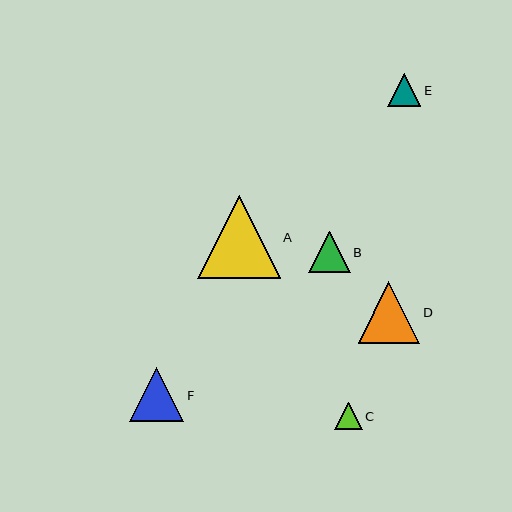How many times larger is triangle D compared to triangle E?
Triangle D is approximately 1.8 times the size of triangle E.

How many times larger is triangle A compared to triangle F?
Triangle A is approximately 1.5 times the size of triangle F.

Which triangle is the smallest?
Triangle C is the smallest with a size of approximately 27 pixels.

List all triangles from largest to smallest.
From largest to smallest: A, D, F, B, E, C.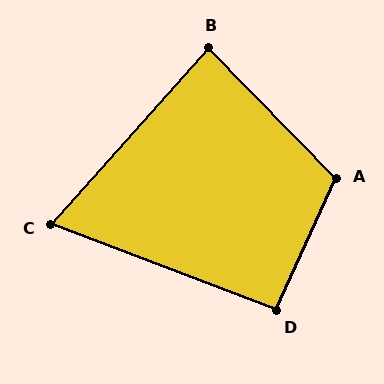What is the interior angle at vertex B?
Approximately 86 degrees (approximately right).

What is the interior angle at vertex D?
Approximately 94 degrees (approximately right).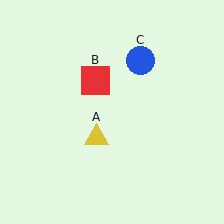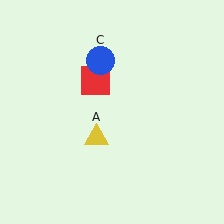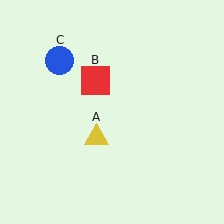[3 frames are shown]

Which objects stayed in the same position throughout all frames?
Yellow triangle (object A) and red square (object B) remained stationary.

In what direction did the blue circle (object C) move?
The blue circle (object C) moved left.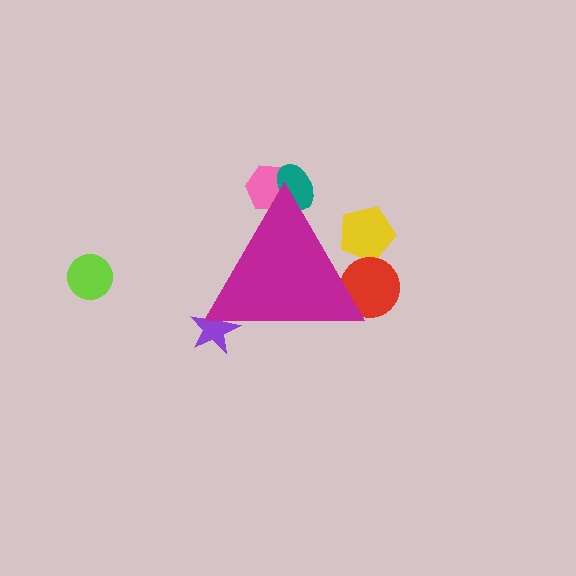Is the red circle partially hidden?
Yes, the red circle is partially hidden behind the magenta triangle.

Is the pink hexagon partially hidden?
Yes, the pink hexagon is partially hidden behind the magenta triangle.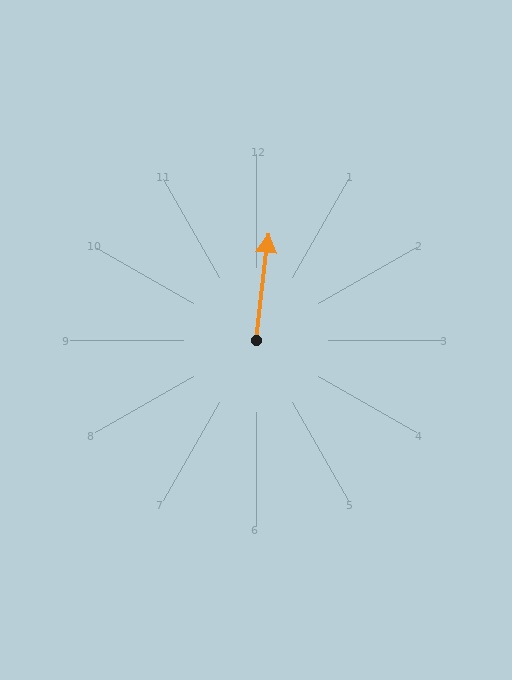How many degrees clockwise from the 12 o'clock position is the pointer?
Approximately 7 degrees.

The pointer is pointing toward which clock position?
Roughly 12 o'clock.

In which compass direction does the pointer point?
North.